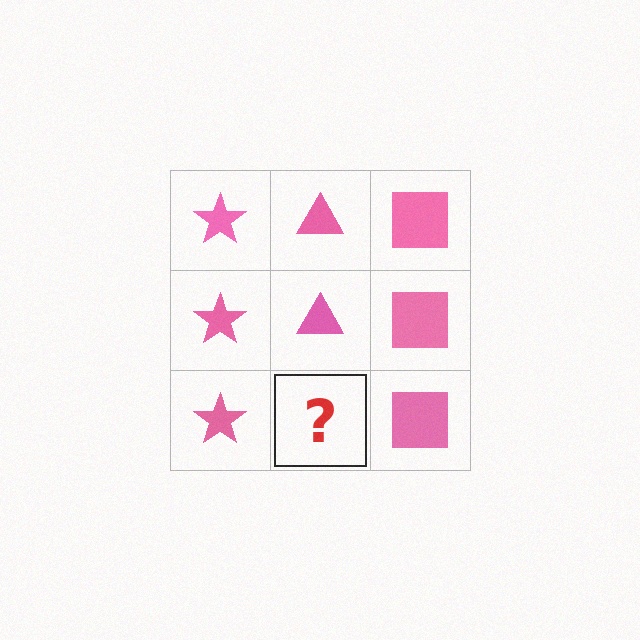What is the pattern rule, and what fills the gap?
The rule is that each column has a consistent shape. The gap should be filled with a pink triangle.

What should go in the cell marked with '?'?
The missing cell should contain a pink triangle.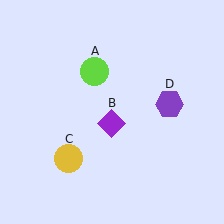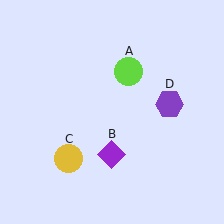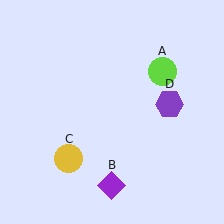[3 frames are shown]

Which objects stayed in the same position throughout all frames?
Yellow circle (object C) and purple hexagon (object D) remained stationary.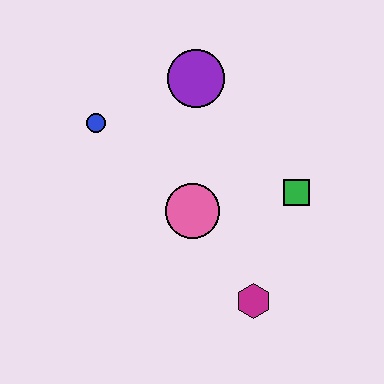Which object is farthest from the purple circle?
The magenta hexagon is farthest from the purple circle.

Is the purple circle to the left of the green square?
Yes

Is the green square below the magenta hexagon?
No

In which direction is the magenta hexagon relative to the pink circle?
The magenta hexagon is below the pink circle.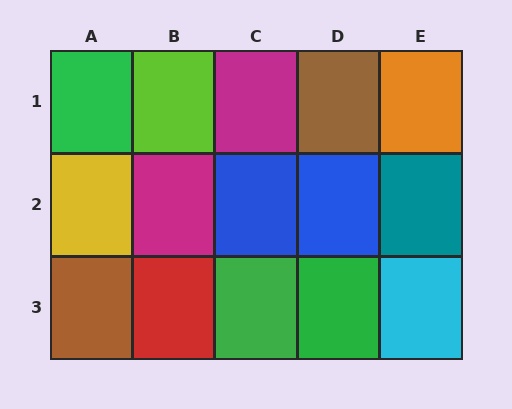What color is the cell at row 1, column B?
Lime.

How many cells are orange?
1 cell is orange.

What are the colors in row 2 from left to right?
Yellow, magenta, blue, blue, teal.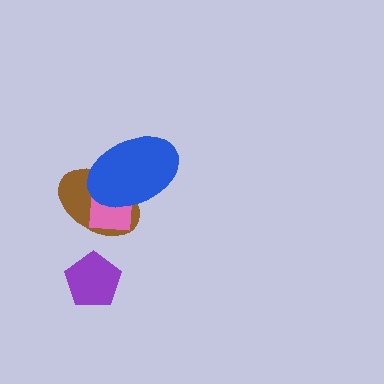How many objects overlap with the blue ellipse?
2 objects overlap with the blue ellipse.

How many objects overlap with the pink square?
2 objects overlap with the pink square.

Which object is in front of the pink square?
The blue ellipse is in front of the pink square.